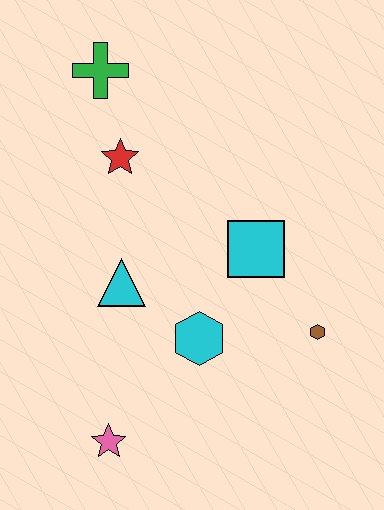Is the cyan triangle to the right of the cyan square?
No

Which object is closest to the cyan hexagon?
The cyan triangle is closest to the cyan hexagon.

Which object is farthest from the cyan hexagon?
The green cross is farthest from the cyan hexagon.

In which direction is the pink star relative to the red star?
The pink star is below the red star.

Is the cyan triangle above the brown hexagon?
Yes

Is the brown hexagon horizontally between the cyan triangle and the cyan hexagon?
No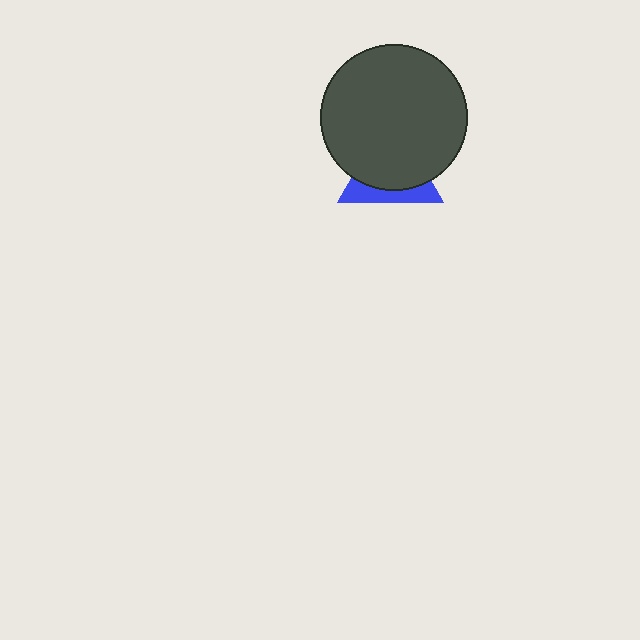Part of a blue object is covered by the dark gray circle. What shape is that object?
It is a triangle.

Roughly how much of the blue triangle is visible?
A small part of it is visible (roughly 32%).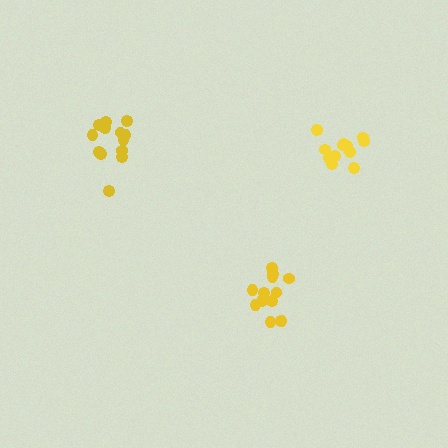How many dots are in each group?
Group 1: 12 dots, Group 2: 13 dots, Group 3: 13 dots (38 total).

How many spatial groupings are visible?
There are 3 spatial groupings.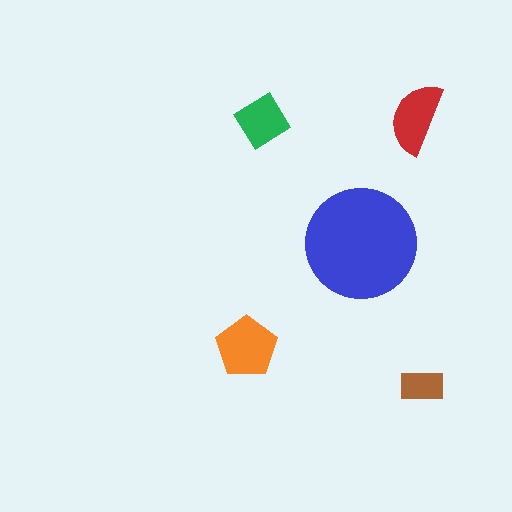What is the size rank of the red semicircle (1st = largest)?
3rd.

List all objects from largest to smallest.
The blue circle, the orange pentagon, the red semicircle, the green diamond, the brown rectangle.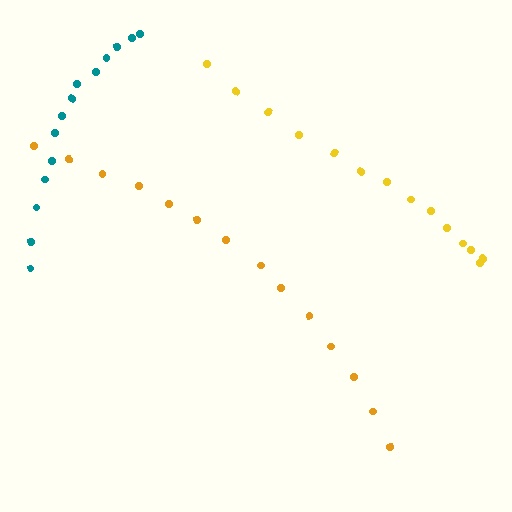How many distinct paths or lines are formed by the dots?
There are 3 distinct paths.